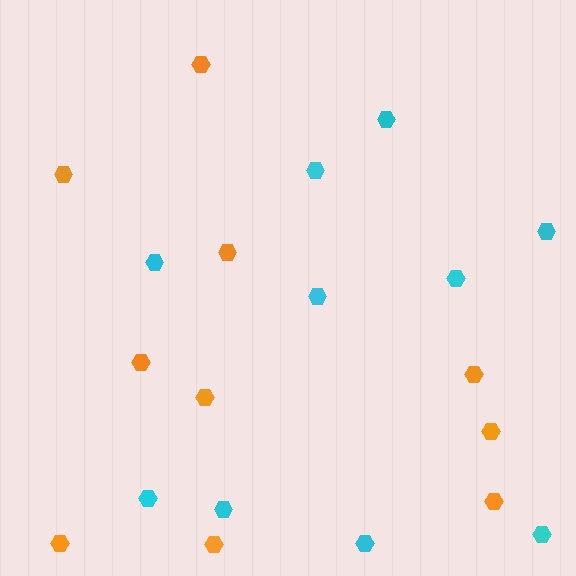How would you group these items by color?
There are 2 groups: one group of cyan hexagons (10) and one group of orange hexagons (10).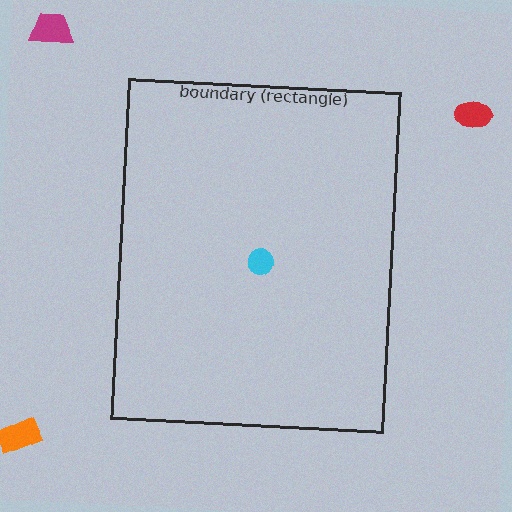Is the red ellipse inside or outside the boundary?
Outside.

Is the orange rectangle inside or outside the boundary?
Outside.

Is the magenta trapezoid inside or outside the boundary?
Outside.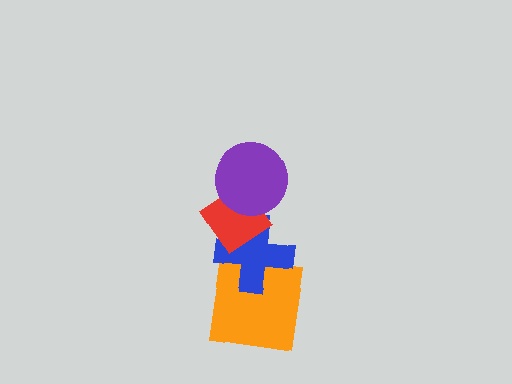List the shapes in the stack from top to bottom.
From top to bottom: the purple circle, the red diamond, the blue cross, the orange square.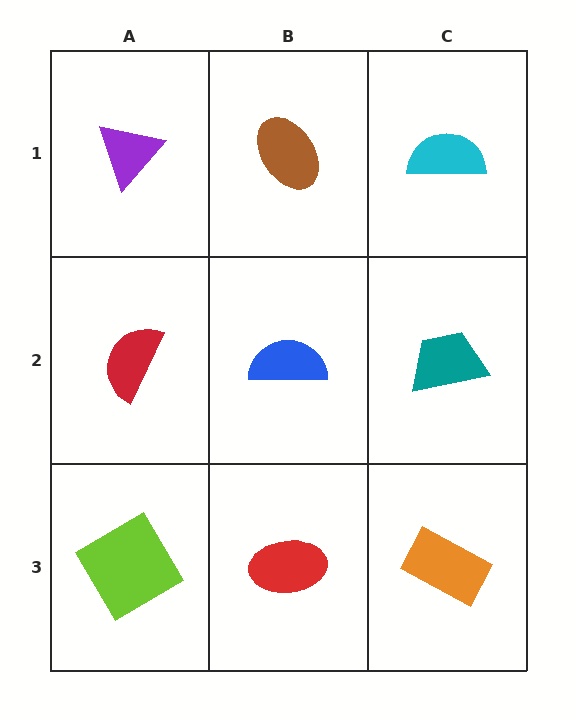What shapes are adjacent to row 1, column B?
A blue semicircle (row 2, column B), a purple triangle (row 1, column A), a cyan semicircle (row 1, column C).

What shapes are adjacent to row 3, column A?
A red semicircle (row 2, column A), a red ellipse (row 3, column B).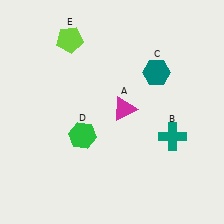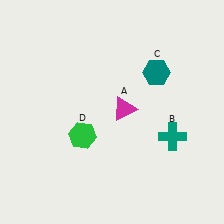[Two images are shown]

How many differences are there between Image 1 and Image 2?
There is 1 difference between the two images.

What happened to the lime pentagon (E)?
The lime pentagon (E) was removed in Image 2. It was in the top-left area of Image 1.